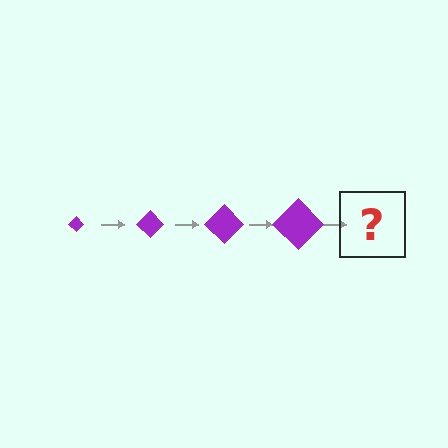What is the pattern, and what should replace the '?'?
The pattern is that the diamond gets progressively larger each step. The '?' should be a purple diamond, larger than the previous one.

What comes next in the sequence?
The next element should be a purple diamond, larger than the previous one.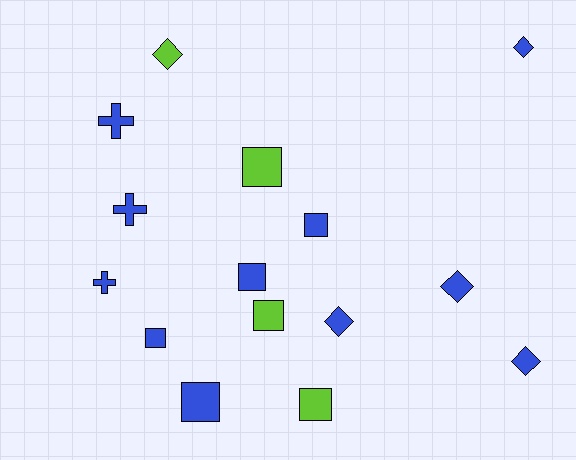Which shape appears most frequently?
Square, with 7 objects.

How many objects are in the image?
There are 15 objects.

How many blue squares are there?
There are 4 blue squares.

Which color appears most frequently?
Blue, with 11 objects.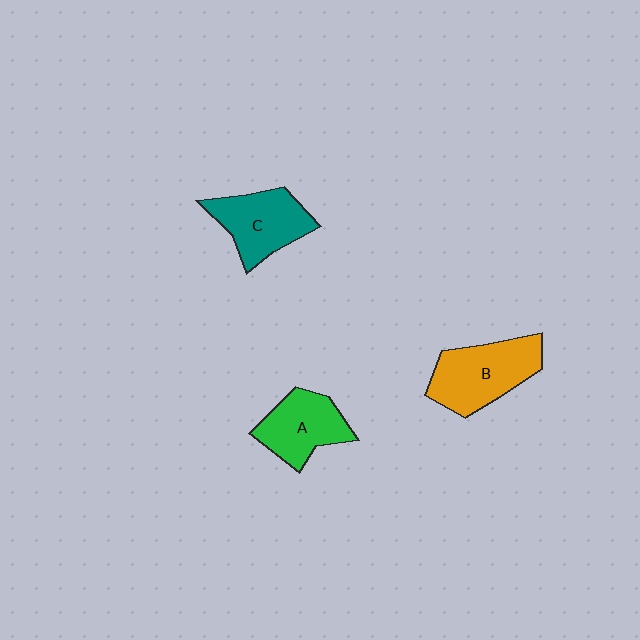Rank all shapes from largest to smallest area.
From largest to smallest: B (orange), C (teal), A (green).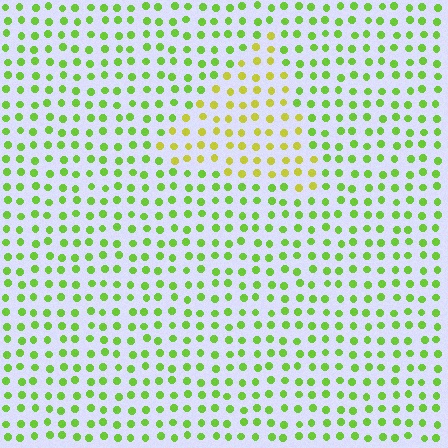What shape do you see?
I see a triangle.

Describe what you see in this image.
The image is filled with small lime elements in a uniform arrangement. A triangle-shaped region is visible where the elements are tinted to a slightly different hue, forming a subtle color boundary.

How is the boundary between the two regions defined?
The boundary is defined purely by a slight shift in hue (about 35 degrees). Spacing, size, and orientation are identical on both sides.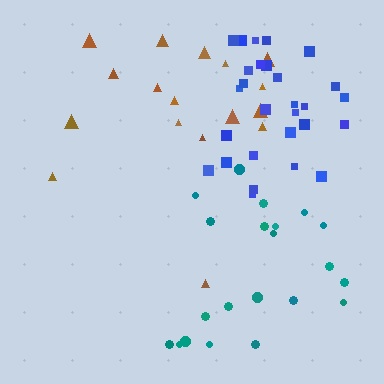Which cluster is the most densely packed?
Blue.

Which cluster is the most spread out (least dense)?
Brown.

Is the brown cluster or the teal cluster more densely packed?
Teal.